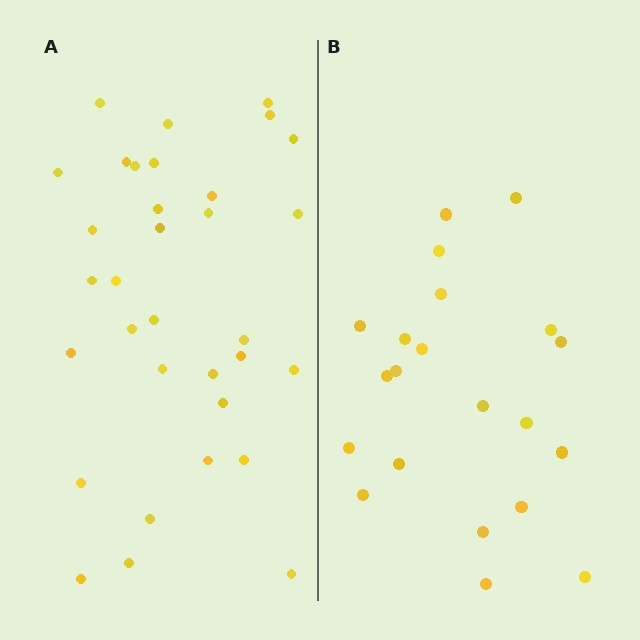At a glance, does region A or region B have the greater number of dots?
Region A (the left region) has more dots.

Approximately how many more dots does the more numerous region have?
Region A has roughly 12 or so more dots than region B.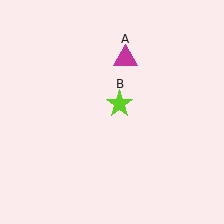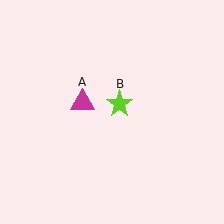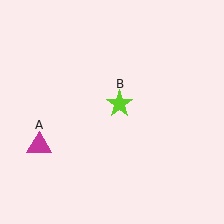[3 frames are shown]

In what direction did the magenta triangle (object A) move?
The magenta triangle (object A) moved down and to the left.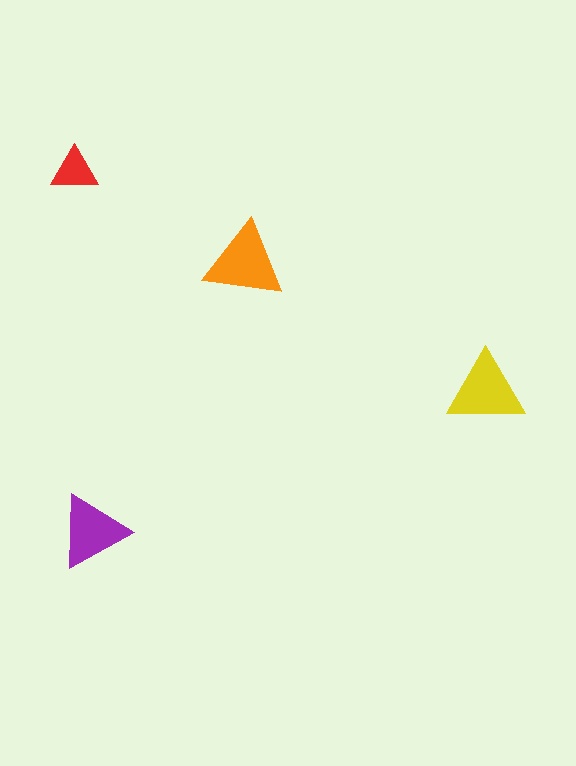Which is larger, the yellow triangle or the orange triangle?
The orange one.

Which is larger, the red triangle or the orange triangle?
The orange one.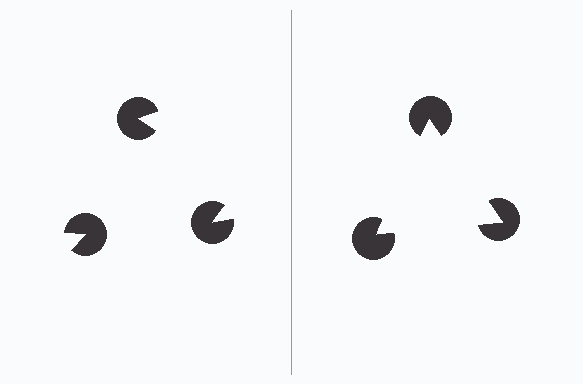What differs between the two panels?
The pac-man discs are positioned identically on both sides; only the wedge orientations differ. On the right they align to a triangle; on the left they are misaligned.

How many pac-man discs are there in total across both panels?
6 — 3 on each side.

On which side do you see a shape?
An illusory triangle appears on the right side. On the left side the wedge cuts are rotated, so no coherent shape forms.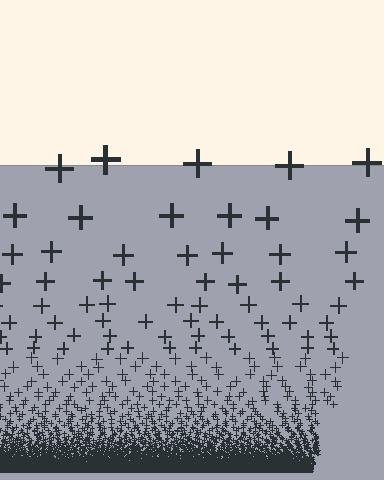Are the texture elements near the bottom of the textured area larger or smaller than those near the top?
Smaller. The gradient is inverted — elements near the bottom are smaller and denser.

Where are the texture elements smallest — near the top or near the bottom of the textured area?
Near the bottom.